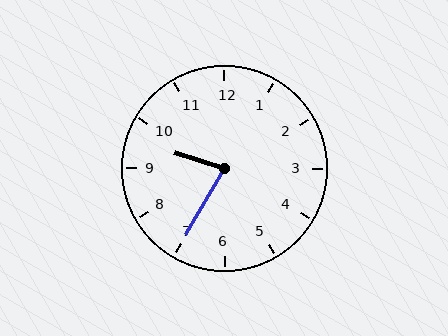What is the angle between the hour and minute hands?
Approximately 78 degrees.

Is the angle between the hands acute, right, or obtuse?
It is acute.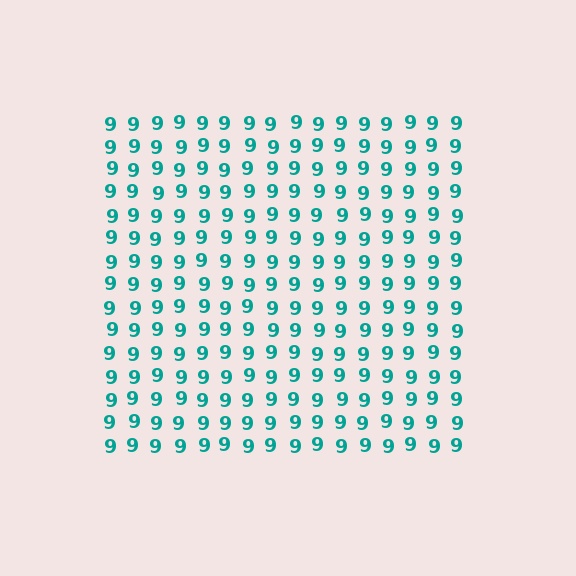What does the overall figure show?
The overall figure shows a square.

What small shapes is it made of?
It is made of small digit 9's.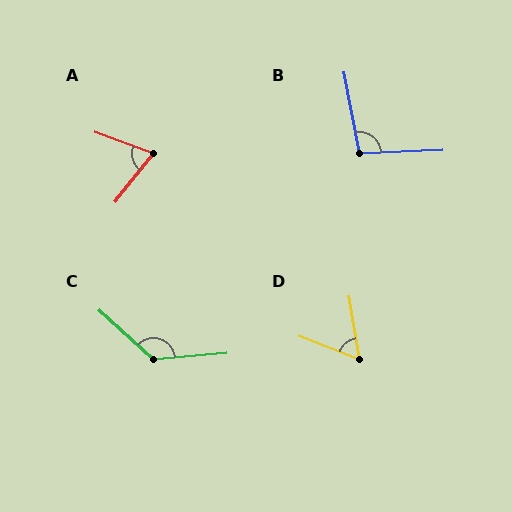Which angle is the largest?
C, at approximately 132 degrees.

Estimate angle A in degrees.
Approximately 72 degrees.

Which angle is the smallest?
D, at approximately 59 degrees.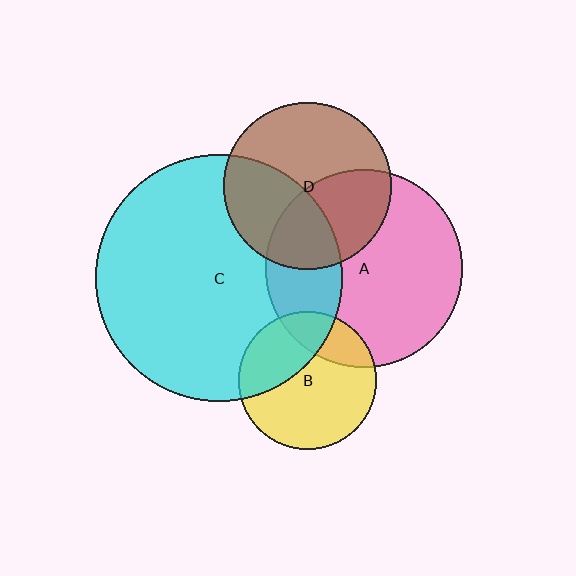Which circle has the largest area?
Circle C (cyan).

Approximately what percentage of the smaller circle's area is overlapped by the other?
Approximately 40%.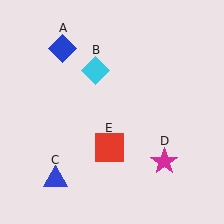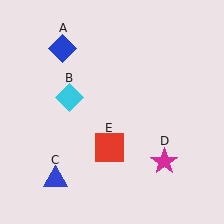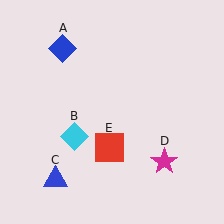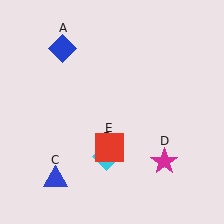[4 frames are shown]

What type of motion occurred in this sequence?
The cyan diamond (object B) rotated counterclockwise around the center of the scene.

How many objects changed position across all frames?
1 object changed position: cyan diamond (object B).